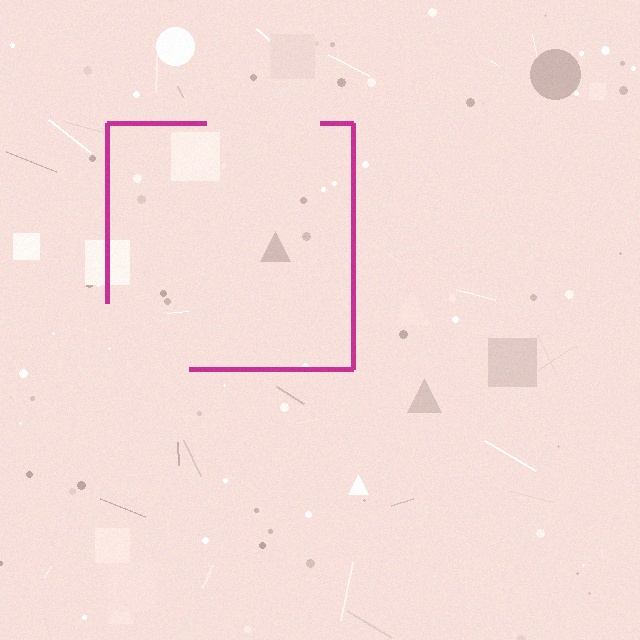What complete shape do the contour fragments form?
The contour fragments form a square.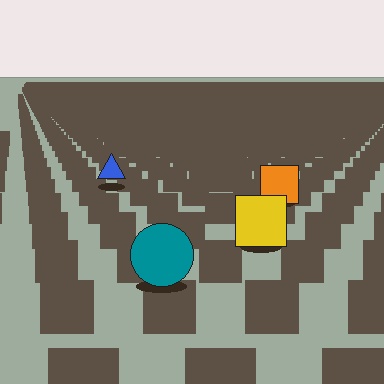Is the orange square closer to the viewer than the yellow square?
No. The yellow square is closer — you can tell from the texture gradient: the ground texture is coarser near it.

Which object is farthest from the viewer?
The blue triangle is farthest from the viewer. It appears smaller and the ground texture around it is denser.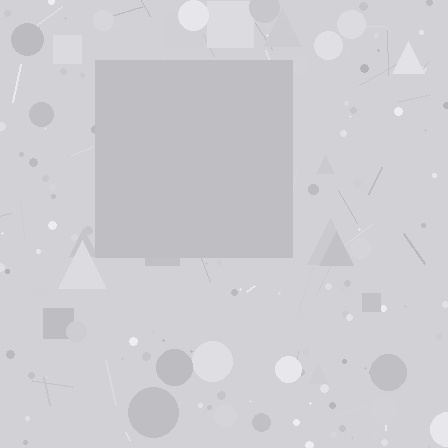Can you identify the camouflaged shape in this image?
The camouflaged shape is a square.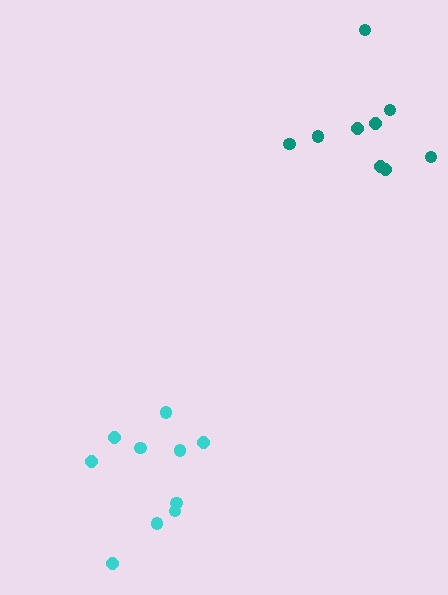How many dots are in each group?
Group 1: 10 dots, Group 2: 9 dots (19 total).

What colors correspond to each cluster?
The clusters are colored: cyan, teal.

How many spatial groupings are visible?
There are 2 spatial groupings.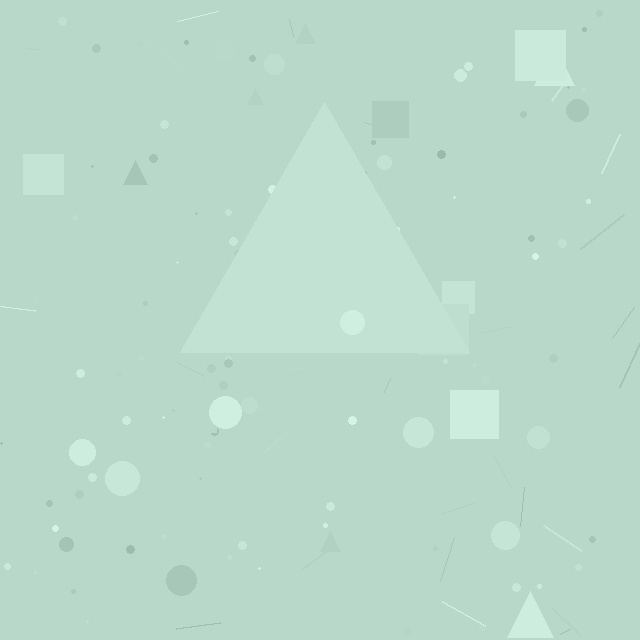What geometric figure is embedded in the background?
A triangle is embedded in the background.